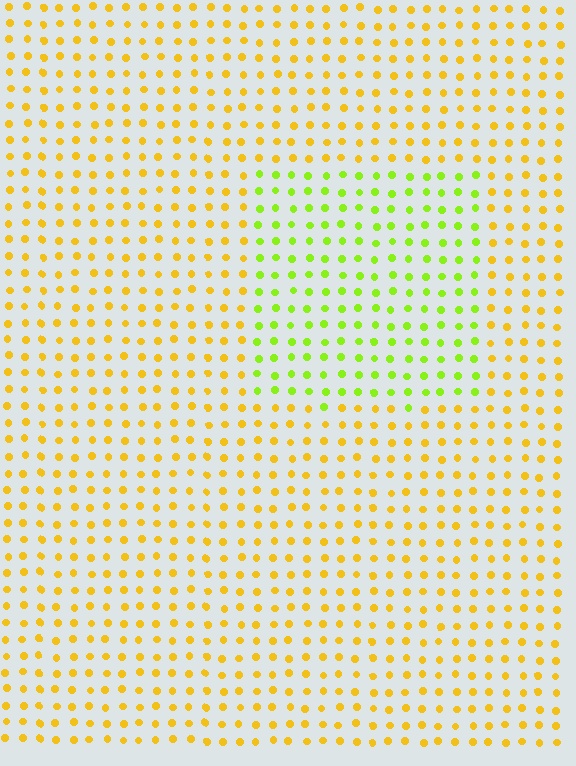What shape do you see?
I see a rectangle.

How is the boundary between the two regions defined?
The boundary is defined purely by a slight shift in hue (about 42 degrees). Spacing, size, and orientation are identical on both sides.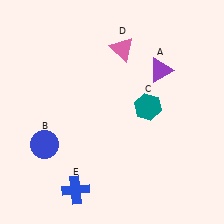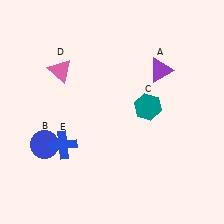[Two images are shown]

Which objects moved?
The objects that moved are: the pink triangle (D), the blue cross (E).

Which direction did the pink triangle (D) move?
The pink triangle (D) moved left.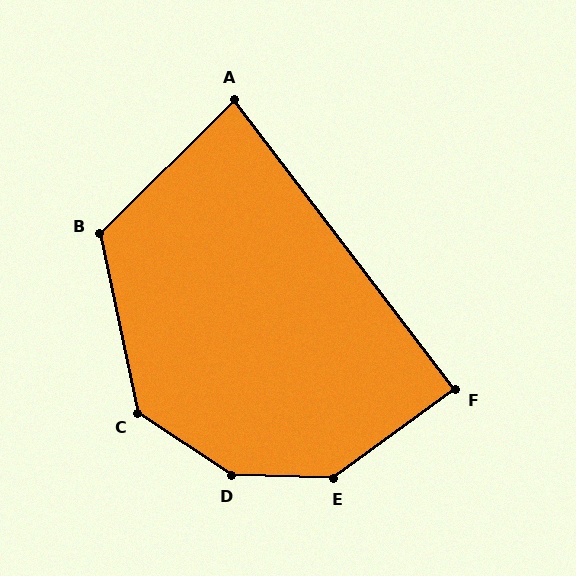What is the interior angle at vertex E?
Approximately 142 degrees (obtuse).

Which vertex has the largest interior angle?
D, at approximately 148 degrees.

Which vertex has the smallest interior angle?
A, at approximately 82 degrees.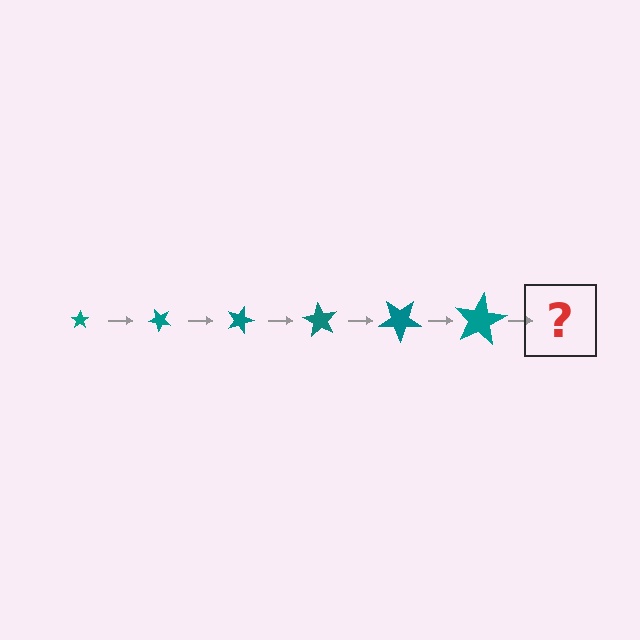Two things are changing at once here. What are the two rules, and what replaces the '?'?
The two rules are that the star grows larger each step and it rotates 45 degrees each step. The '?' should be a star, larger than the previous one and rotated 270 degrees from the start.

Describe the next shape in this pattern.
It should be a star, larger than the previous one and rotated 270 degrees from the start.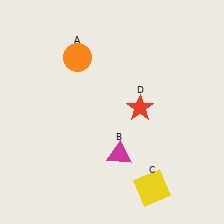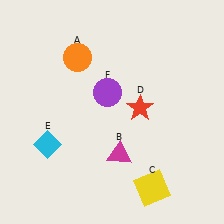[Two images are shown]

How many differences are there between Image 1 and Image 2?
There are 2 differences between the two images.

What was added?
A cyan diamond (E), a purple circle (F) were added in Image 2.